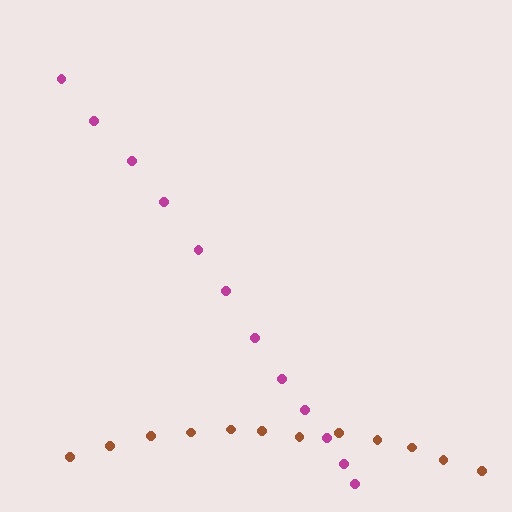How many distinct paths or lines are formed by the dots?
There are 2 distinct paths.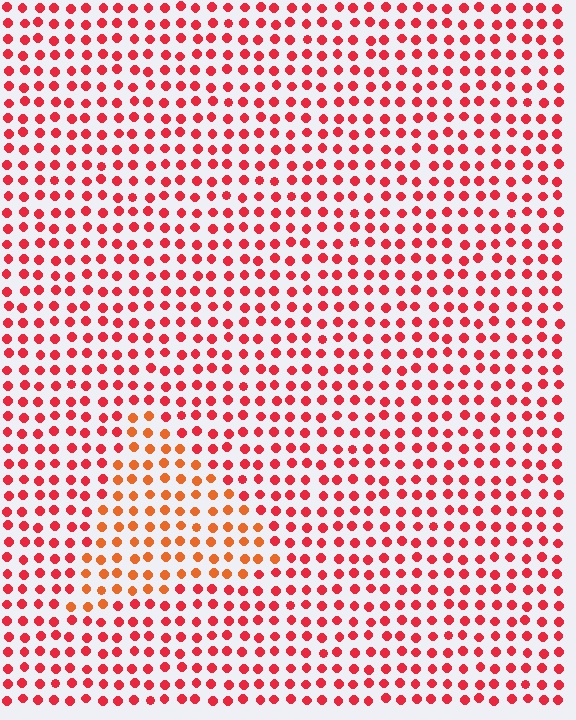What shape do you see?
I see a triangle.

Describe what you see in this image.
The image is filled with small red elements in a uniform arrangement. A triangle-shaped region is visible where the elements are tinted to a slightly different hue, forming a subtle color boundary.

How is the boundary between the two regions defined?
The boundary is defined purely by a slight shift in hue (about 28 degrees). Spacing, size, and orientation are identical on both sides.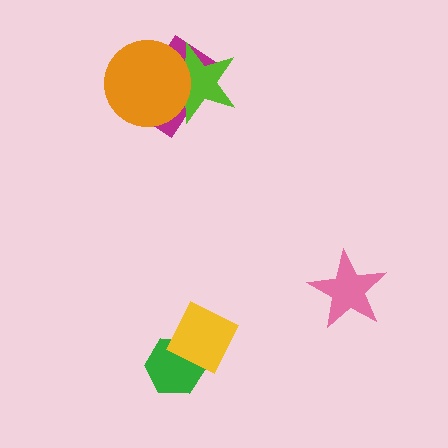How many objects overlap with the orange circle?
2 objects overlap with the orange circle.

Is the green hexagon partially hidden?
Yes, it is partially covered by another shape.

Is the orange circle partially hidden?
No, no other shape covers it.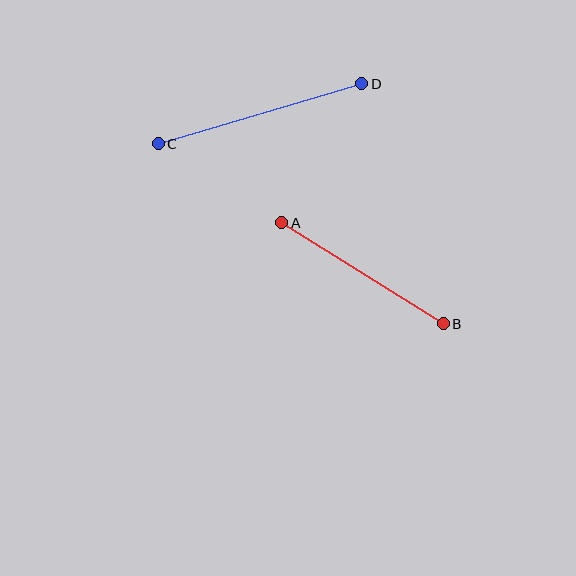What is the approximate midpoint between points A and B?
The midpoint is at approximately (363, 273) pixels.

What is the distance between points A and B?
The distance is approximately 190 pixels.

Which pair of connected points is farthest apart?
Points C and D are farthest apart.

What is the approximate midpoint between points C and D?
The midpoint is at approximately (260, 114) pixels.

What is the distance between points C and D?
The distance is approximately 212 pixels.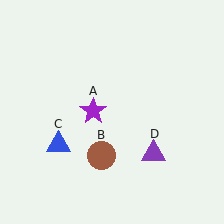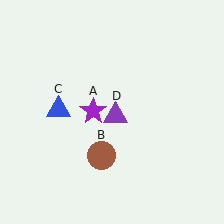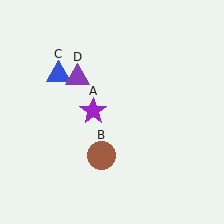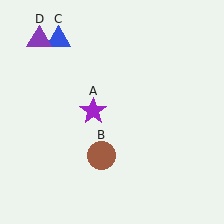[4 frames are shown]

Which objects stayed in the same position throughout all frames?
Purple star (object A) and brown circle (object B) remained stationary.